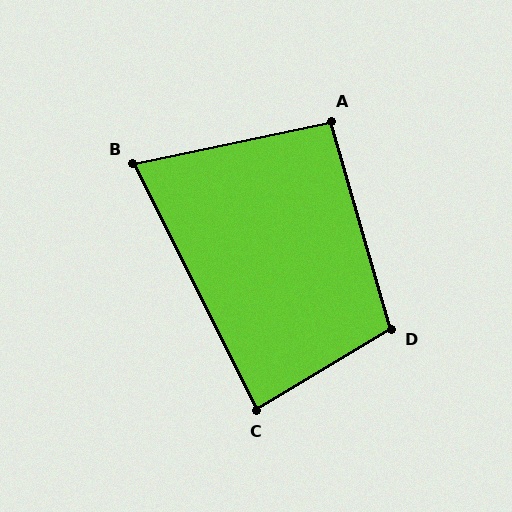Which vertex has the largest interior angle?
D, at approximately 105 degrees.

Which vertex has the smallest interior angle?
B, at approximately 75 degrees.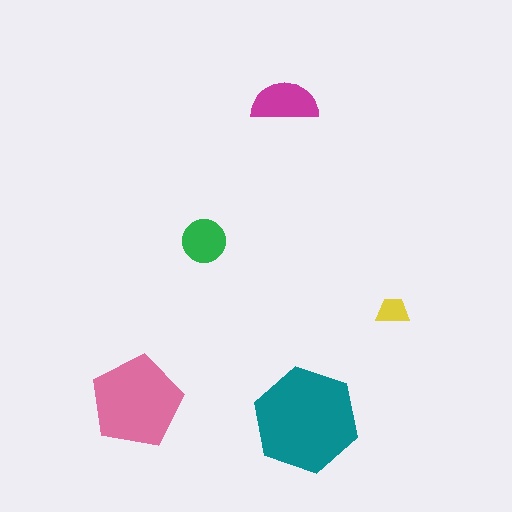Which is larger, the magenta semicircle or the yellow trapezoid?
The magenta semicircle.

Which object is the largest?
The teal hexagon.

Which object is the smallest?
The yellow trapezoid.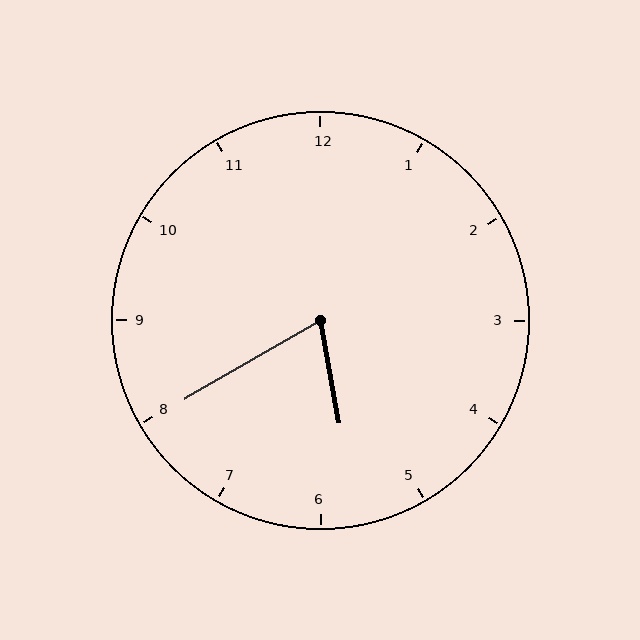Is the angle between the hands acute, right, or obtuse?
It is acute.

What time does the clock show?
5:40.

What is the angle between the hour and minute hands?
Approximately 70 degrees.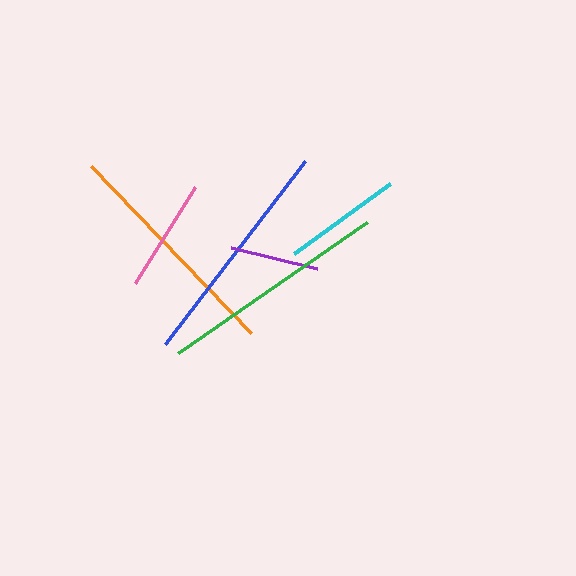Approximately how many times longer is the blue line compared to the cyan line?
The blue line is approximately 2.0 times the length of the cyan line.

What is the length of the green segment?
The green segment is approximately 230 pixels long.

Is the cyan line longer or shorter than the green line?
The green line is longer than the cyan line.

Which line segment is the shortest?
The purple line is the shortest at approximately 88 pixels.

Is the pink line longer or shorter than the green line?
The green line is longer than the pink line.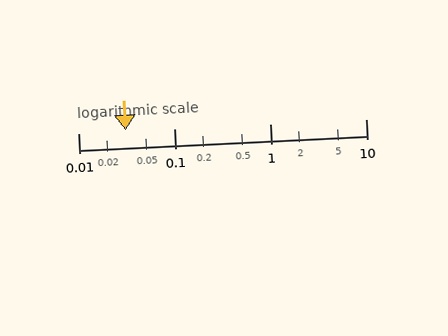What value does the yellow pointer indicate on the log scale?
The pointer indicates approximately 0.031.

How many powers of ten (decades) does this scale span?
The scale spans 3 decades, from 0.01 to 10.